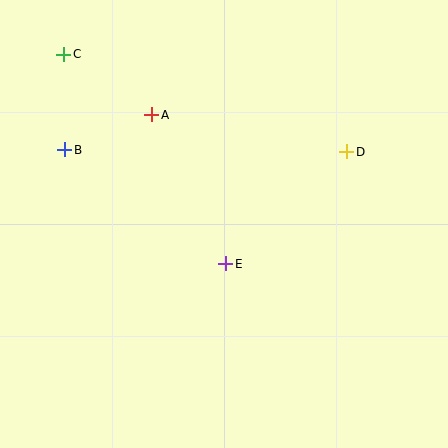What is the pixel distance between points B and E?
The distance between B and E is 197 pixels.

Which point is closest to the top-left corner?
Point C is closest to the top-left corner.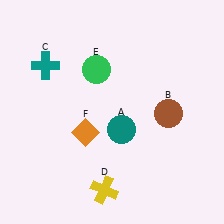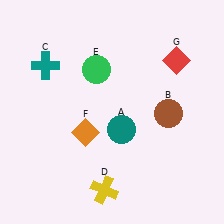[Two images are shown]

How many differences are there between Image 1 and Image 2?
There is 1 difference between the two images.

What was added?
A red diamond (G) was added in Image 2.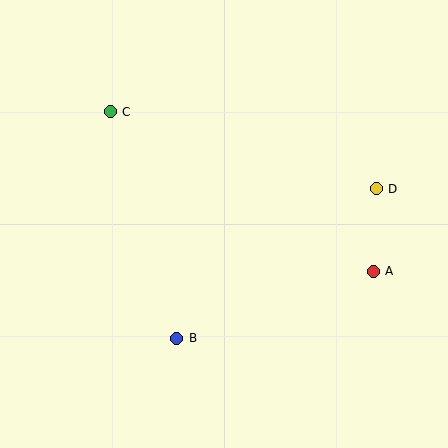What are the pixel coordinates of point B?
Point B is at (177, 338).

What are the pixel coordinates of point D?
Point D is at (376, 189).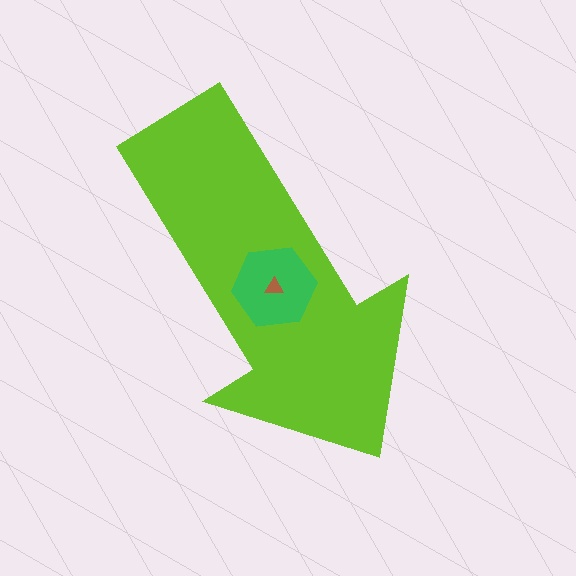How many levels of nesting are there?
3.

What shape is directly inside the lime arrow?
The green hexagon.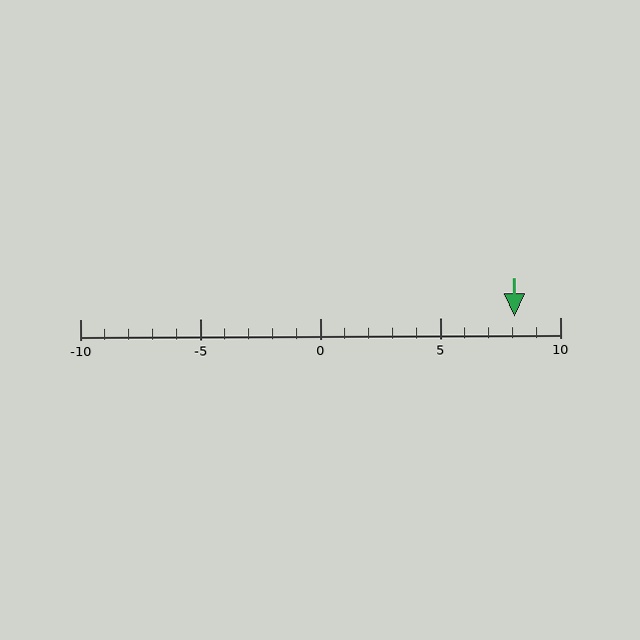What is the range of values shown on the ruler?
The ruler shows values from -10 to 10.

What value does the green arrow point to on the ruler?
The green arrow points to approximately 8.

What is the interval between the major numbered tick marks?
The major tick marks are spaced 5 units apart.